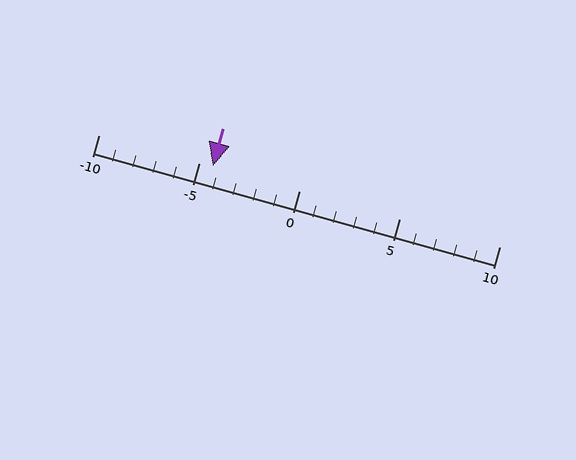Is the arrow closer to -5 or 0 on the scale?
The arrow is closer to -5.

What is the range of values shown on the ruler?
The ruler shows values from -10 to 10.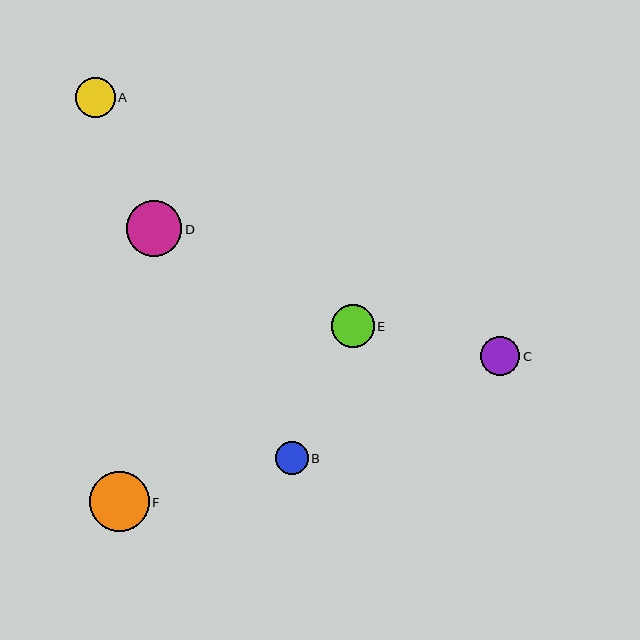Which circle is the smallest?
Circle B is the smallest with a size of approximately 33 pixels.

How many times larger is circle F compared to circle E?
Circle F is approximately 1.4 times the size of circle E.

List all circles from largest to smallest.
From largest to smallest: F, D, E, C, A, B.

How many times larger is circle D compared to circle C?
Circle D is approximately 1.4 times the size of circle C.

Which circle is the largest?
Circle F is the largest with a size of approximately 60 pixels.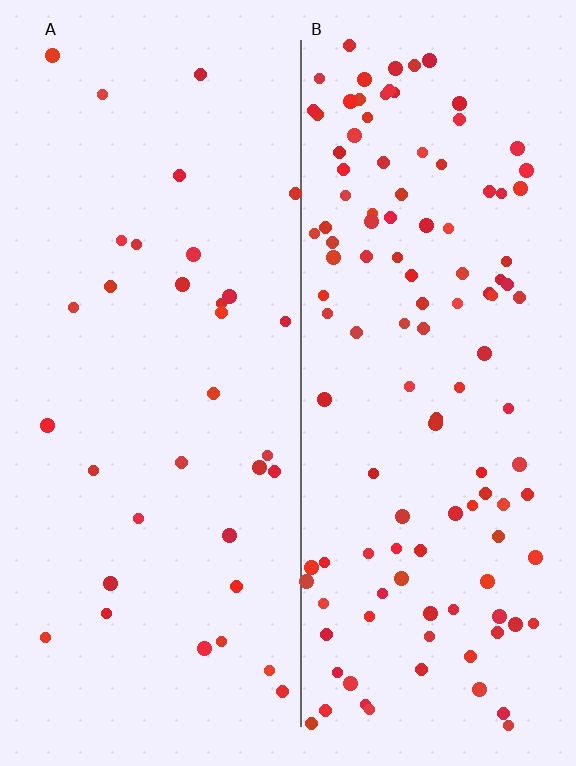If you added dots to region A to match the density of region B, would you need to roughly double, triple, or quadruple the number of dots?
Approximately quadruple.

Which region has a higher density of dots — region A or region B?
B (the right).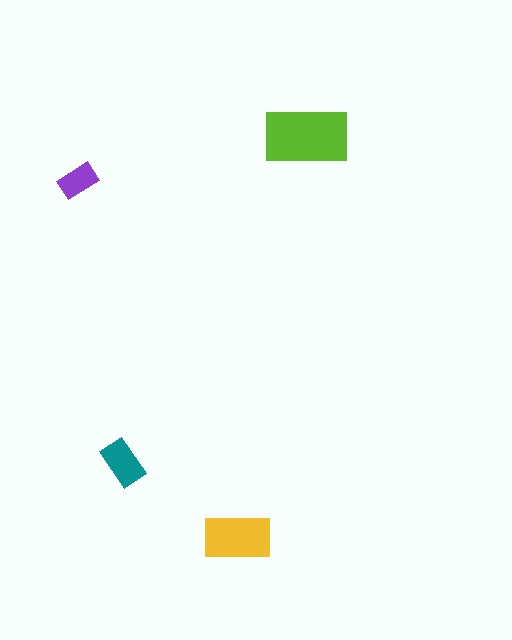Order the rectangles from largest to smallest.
the lime one, the yellow one, the teal one, the purple one.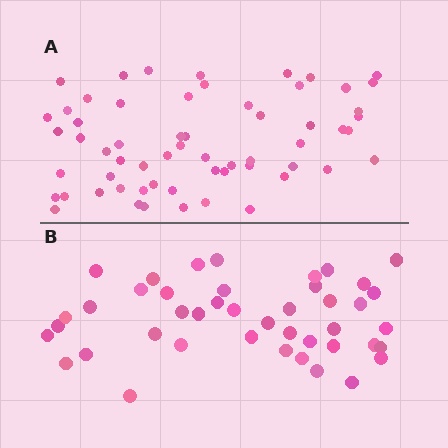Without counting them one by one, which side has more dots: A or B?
Region A (the top region) has more dots.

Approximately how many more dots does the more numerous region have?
Region A has approximately 15 more dots than region B.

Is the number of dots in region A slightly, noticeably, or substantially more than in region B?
Region A has noticeably more, but not dramatically so. The ratio is roughly 1.4 to 1.